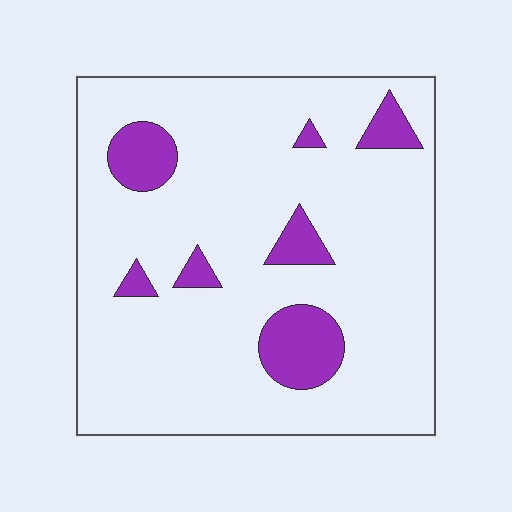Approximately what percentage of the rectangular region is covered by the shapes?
Approximately 15%.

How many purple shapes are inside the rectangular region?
7.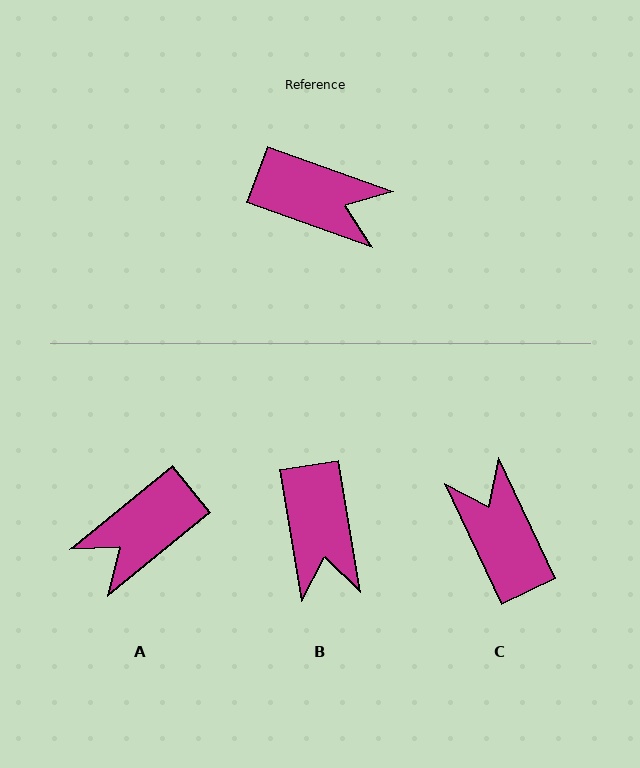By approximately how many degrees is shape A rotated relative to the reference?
Approximately 121 degrees clockwise.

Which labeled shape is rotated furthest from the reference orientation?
C, about 135 degrees away.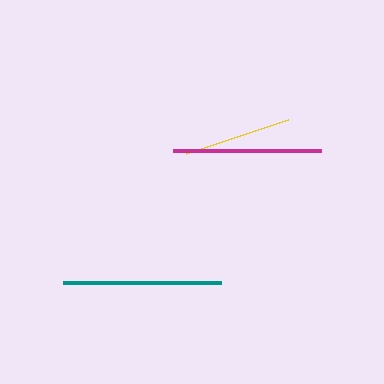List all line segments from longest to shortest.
From longest to shortest: teal, magenta, yellow.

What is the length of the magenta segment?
The magenta segment is approximately 149 pixels long.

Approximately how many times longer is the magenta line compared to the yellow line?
The magenta line is approximately 1.4 times the length of the yellow line.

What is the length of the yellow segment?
The yellow segment is approximately 107 pixels long.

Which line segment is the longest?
The teal line is the longest at approximately 158 pixels.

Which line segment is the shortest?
The yellow line is the shortest at approximately 107 pixels.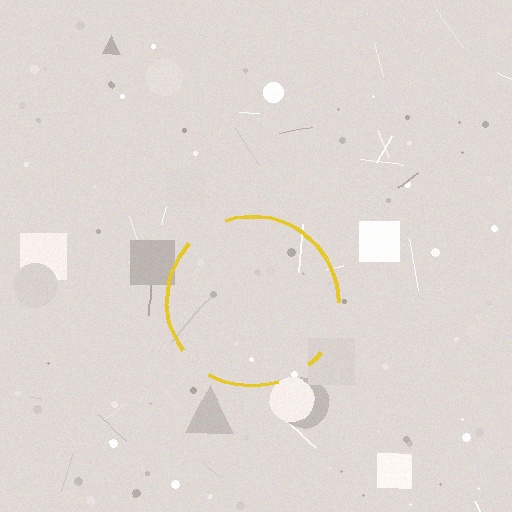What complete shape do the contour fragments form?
The contour fragments form a circle.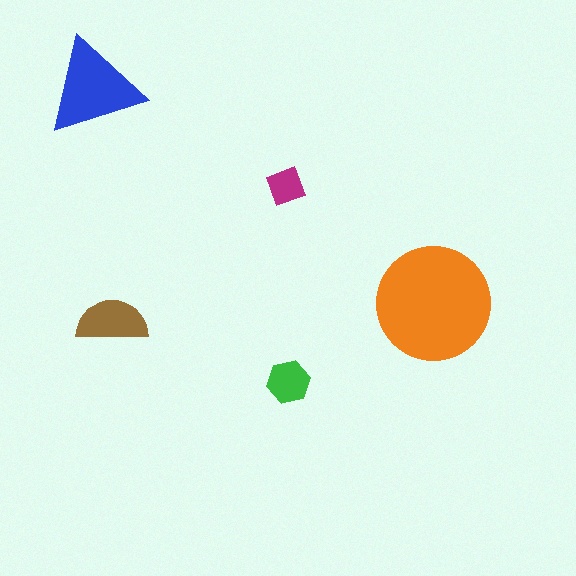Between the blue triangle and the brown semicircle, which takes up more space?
The blue triangle.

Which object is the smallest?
The magenta diamond.